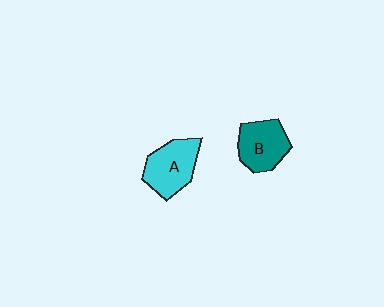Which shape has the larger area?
Shape A (cyan).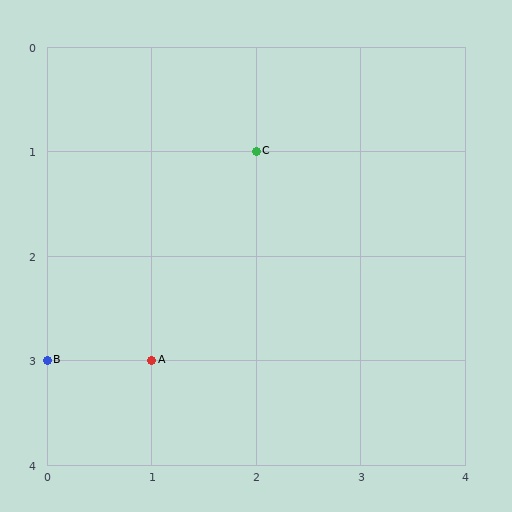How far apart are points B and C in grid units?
Points B and C are 2 columns and 2 rows apart (about 2.8 grid units diagonally).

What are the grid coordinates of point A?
Point A is at grid coordinates (1, 3).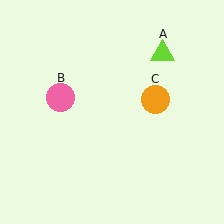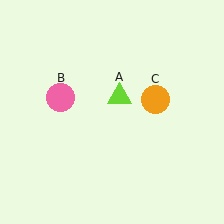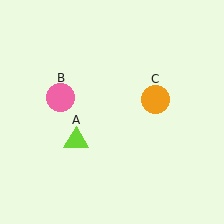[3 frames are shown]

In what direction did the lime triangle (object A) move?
The lime triangle (object A) moved down and to the left.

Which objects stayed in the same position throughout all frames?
Pink circle (object B) and orange circle (object C) remained stationary.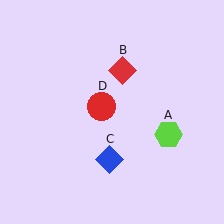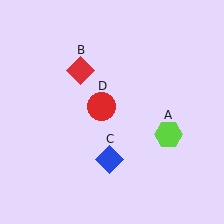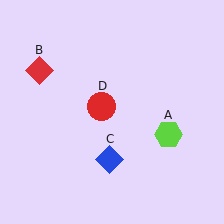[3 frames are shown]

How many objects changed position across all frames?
1 object changed position: red diamond (object B).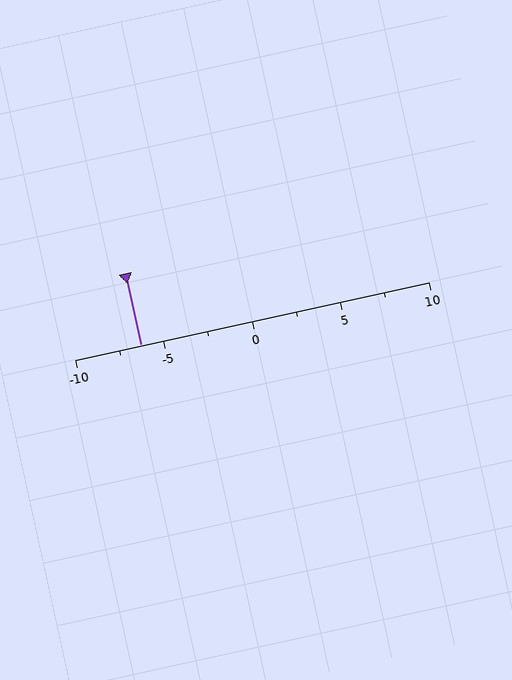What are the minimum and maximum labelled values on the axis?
The axis runs from -10 to 10.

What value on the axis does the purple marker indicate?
The marker indicates approximately -6.2.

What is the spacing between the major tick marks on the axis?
The major ticks are spaced 5 apart.